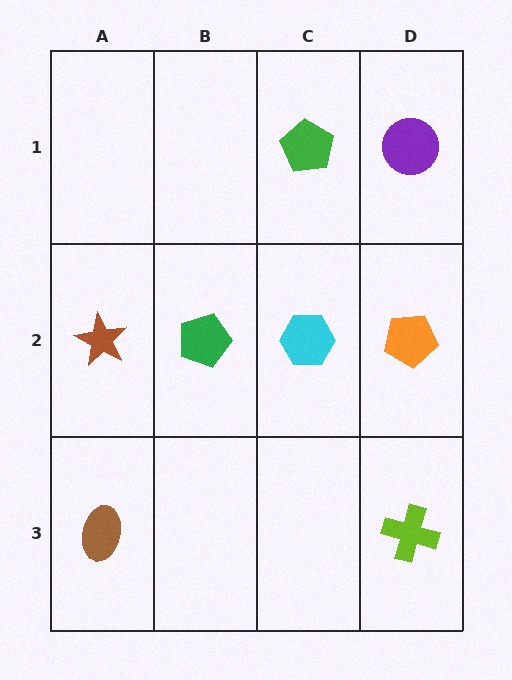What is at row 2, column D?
An orange pentagon.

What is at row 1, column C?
A green pentagon.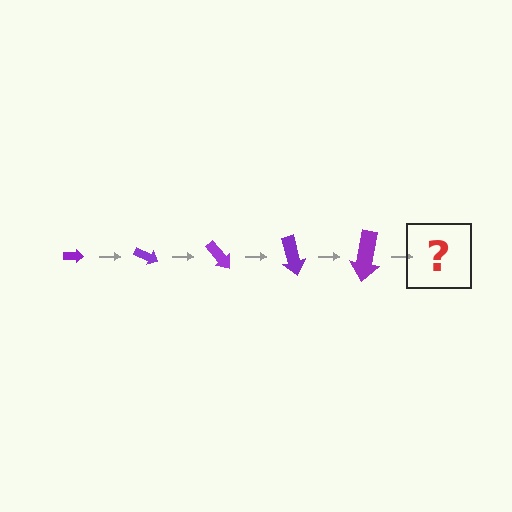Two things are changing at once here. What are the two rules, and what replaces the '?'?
The two rules are that the arrow grows larger each step and it rotates 25 degrees each step. The '?' should be an arrow, larger than the previous one and rotated 125 degrees from the start.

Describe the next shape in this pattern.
It should be an arrow, larger than the previous one and rotated 125 degrees from the start.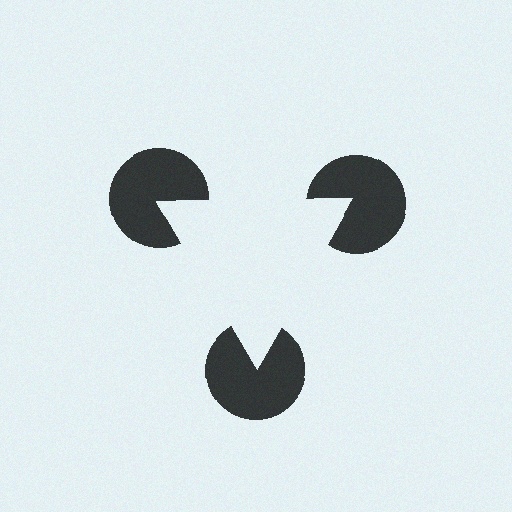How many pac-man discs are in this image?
There are 3 — one at each vertex of the illusory triangle.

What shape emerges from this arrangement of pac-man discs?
An illusory triangle — its edges are inferred from the aligned wedge cuts in the pac-man discs, not physically drawn.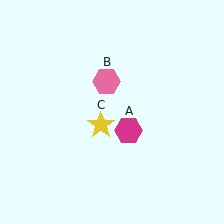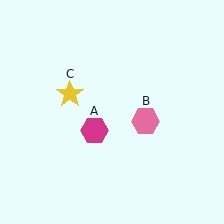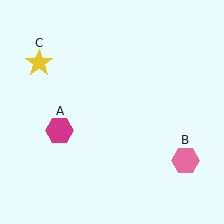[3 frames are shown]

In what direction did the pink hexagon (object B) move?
The pink hexagon (object B) moved down and to the right.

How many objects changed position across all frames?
3 objects changed position: magenta hexagon (object A), pink hexagon (object B), yellow star (object C).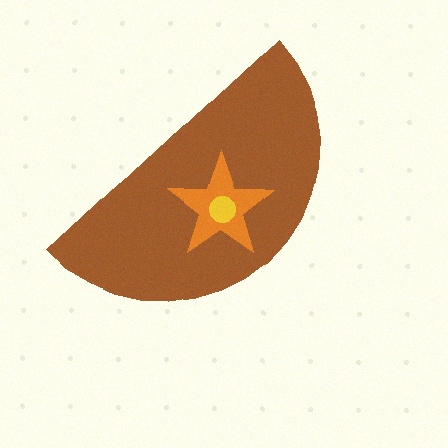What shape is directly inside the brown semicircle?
The orange star.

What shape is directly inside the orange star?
The yellow circle.